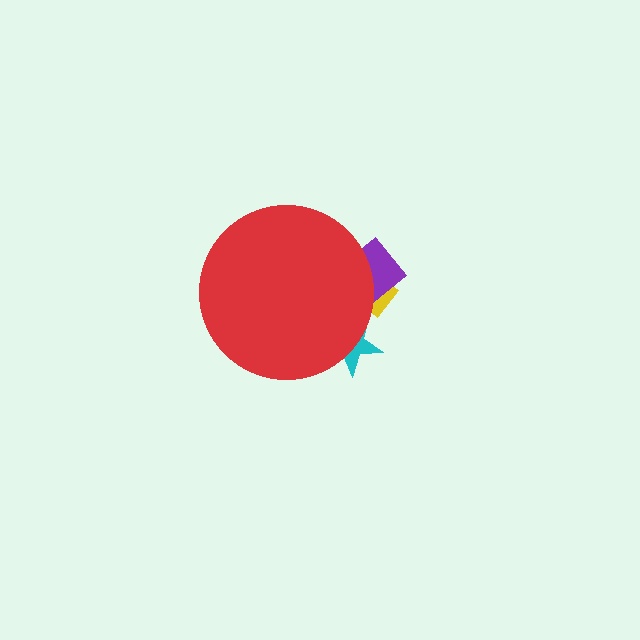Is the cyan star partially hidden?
Yes, the cyan star is partially hidden behind the red circle.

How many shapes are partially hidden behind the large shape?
3 shapes are partially hidden.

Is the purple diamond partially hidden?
Yes, the purple diamond is partially hidden behind the red circle.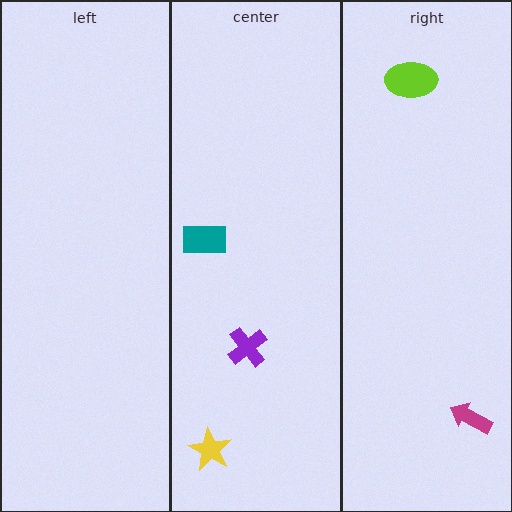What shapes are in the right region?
The lime ellipse, the magenta arrow.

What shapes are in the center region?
The yellow star, the purple cross, the teal rectangle.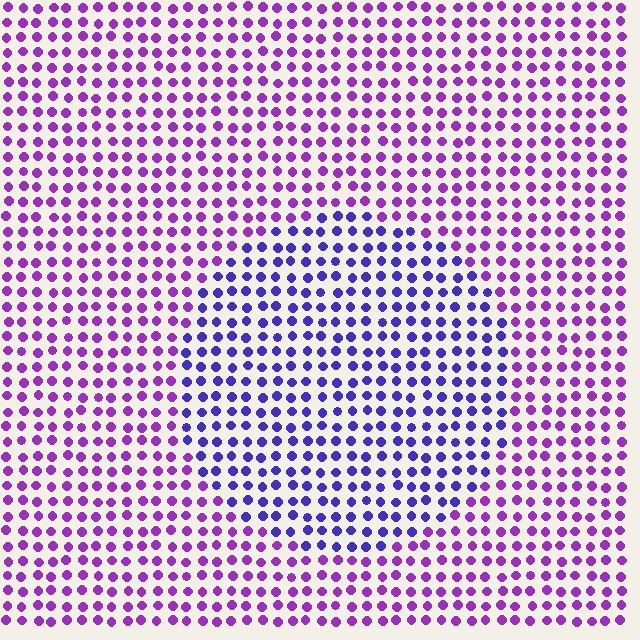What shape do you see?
I see a circle.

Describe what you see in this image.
The image is filled with small purple elements in a uniform arrangement. A circle-shaped region is visible where the elements are tinted to a slightly different hue, forming a subtle color boundary.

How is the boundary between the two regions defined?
The boundary is defined purely by a slight shift in hue (about 38 degrees). Spacing, size, and orientation are identical on both sides.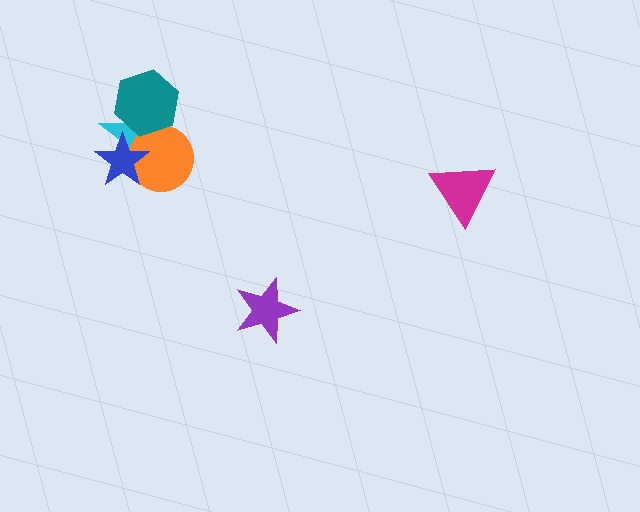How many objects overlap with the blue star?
2 objects overlap with the blue star.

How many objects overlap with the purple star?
0 objects overlap with the purple star.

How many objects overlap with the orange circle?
3 objects overlap with the orange circle.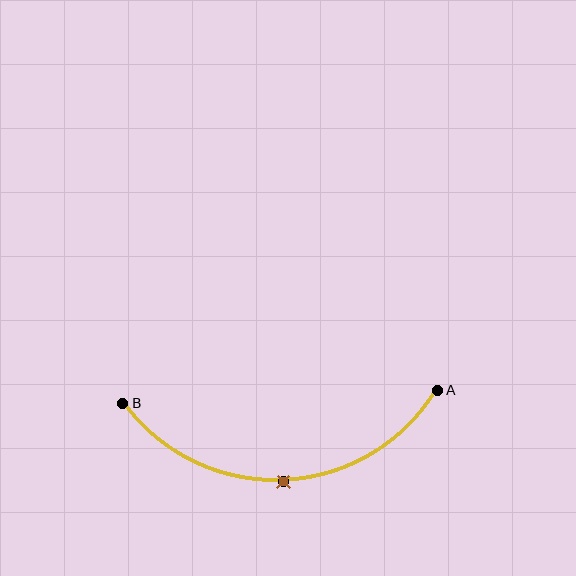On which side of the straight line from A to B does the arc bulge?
The arc bulges below the straight line connecting A and B.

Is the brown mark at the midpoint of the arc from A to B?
Yes. The brown mark lies on the arc at equal arc-length from both A and B — it is the arc midpoint.